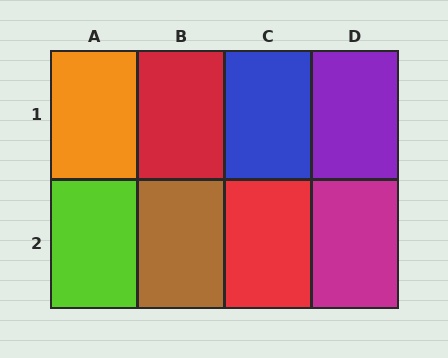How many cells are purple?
1 cell is purple.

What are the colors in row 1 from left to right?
Orange, red, blue, purple.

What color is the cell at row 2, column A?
Lime.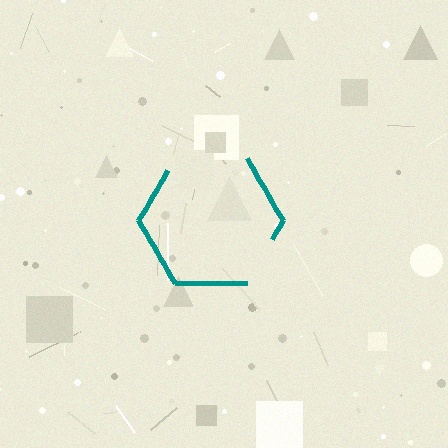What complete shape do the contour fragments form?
The contour fragments form a hexagon.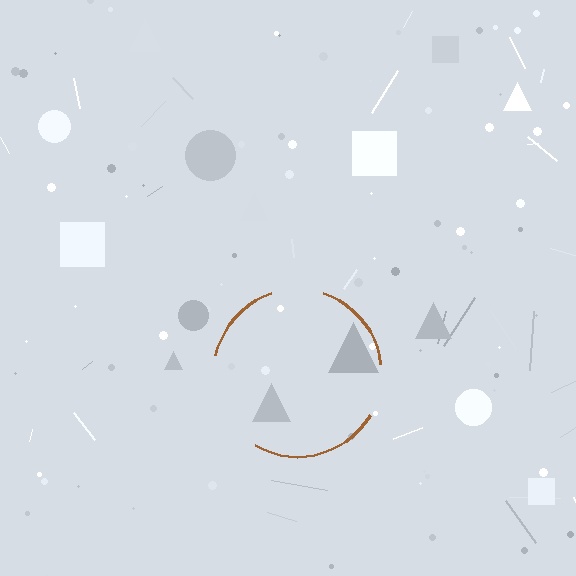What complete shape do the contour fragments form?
The contour fragments form a circle.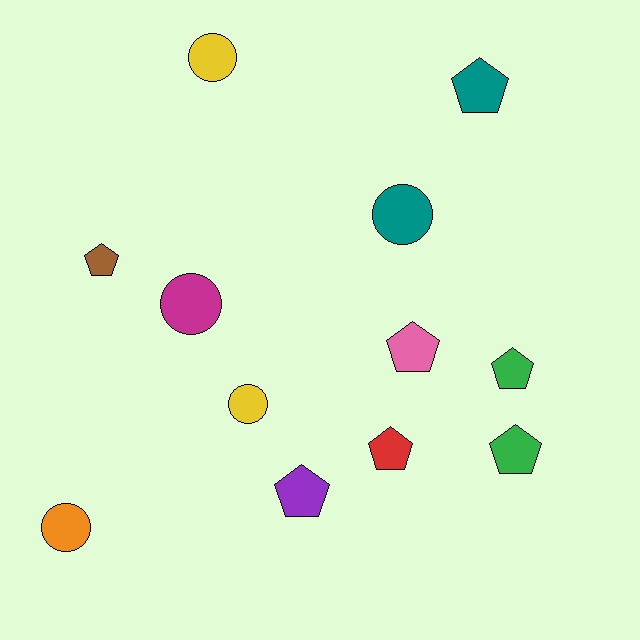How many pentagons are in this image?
There are 7 pentagons.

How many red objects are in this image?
There is 1 red object.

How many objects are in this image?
There are 12 objects.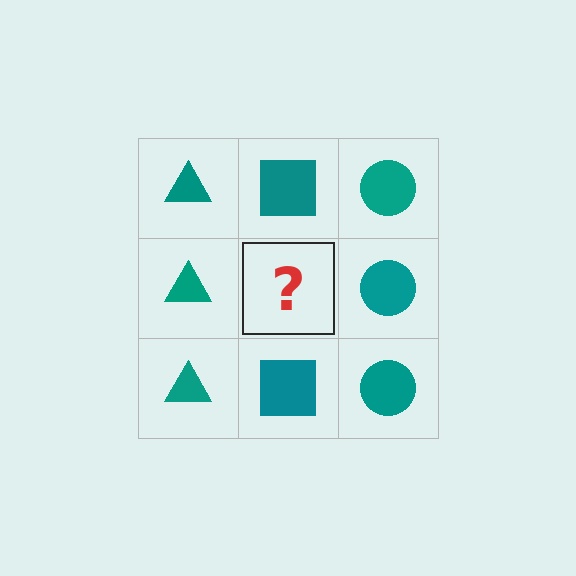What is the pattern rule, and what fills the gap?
The rule is that each column has a consistent shape. The gap should be filled with a teal square.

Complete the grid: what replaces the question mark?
The question mark should be replaced with a teal square.